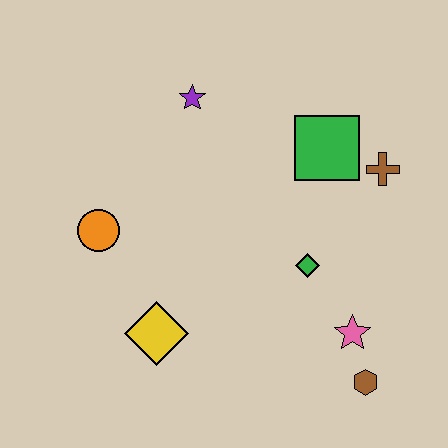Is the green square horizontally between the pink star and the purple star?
Yes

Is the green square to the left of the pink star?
Yes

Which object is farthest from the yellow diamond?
The brown cross is farthest from the yellow diamond.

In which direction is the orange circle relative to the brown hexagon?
The orange circle is to the left of the brown hexagon.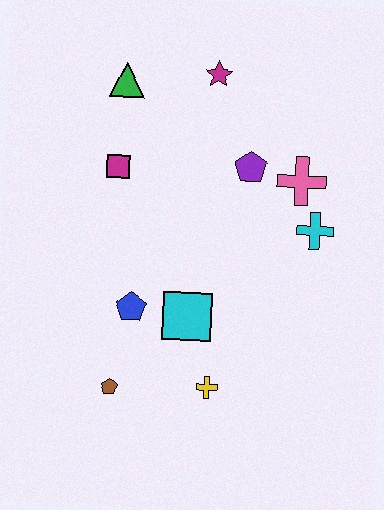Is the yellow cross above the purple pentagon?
No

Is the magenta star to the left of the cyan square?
No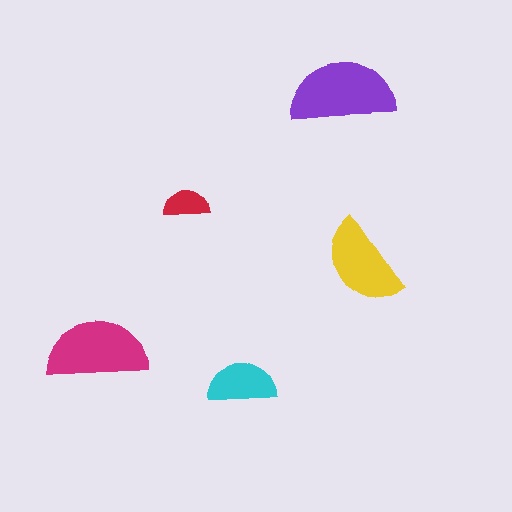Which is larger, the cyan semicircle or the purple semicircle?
The purple one.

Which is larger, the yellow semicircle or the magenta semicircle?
The magenta one.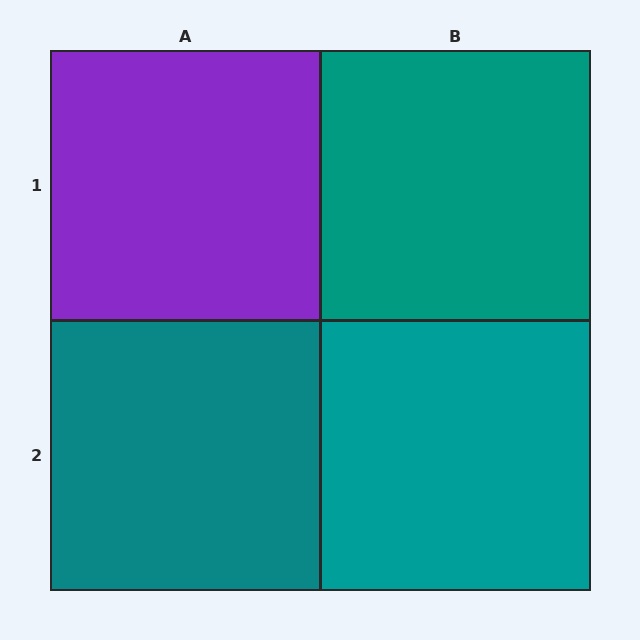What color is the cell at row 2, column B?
Teal.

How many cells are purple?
1 cell is purple.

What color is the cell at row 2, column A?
Teal.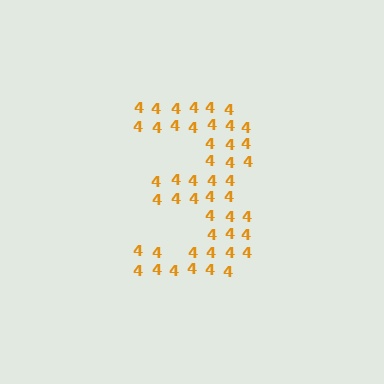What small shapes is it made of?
It is made of small digit 4's.